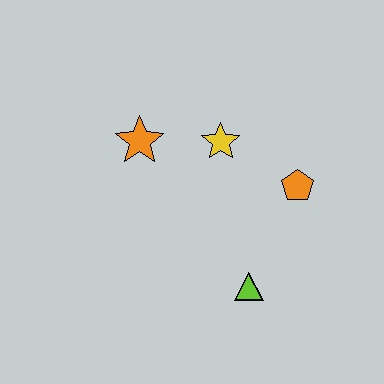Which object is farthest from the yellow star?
The lime triangle is farthest from the yellow star.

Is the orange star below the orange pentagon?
No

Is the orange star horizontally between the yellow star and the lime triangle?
No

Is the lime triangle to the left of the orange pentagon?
Yes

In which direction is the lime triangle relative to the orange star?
The lime triangle is below the orange star.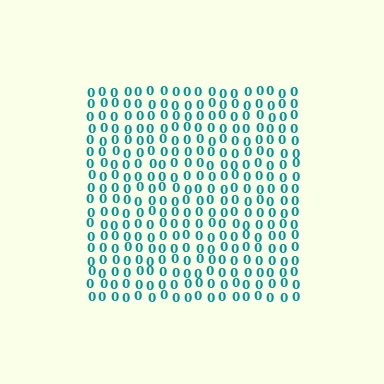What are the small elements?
The small elements are digit 0's.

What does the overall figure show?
The overall figure shows a square.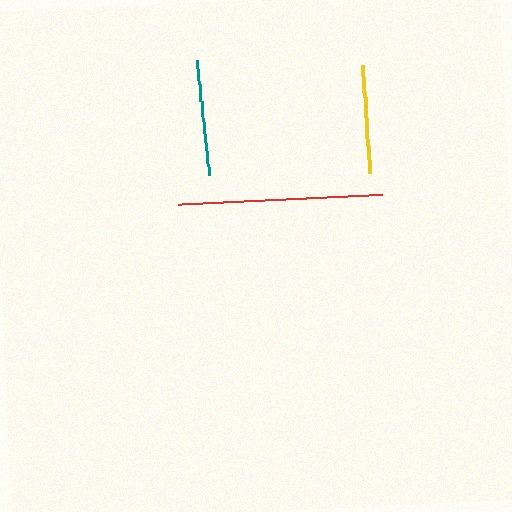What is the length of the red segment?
The red segment is approximately 204 pixels long.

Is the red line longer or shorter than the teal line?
The red line is longer than the teal line.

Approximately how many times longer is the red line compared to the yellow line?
The red line is approximately 1.9 times the length of the yellow line.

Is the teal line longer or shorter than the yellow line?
The teal line is longer than the yellow line.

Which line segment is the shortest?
The yellow line is the shortest at approximately 108 pixels.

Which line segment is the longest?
The red line is the longest at approximately 204 pixels.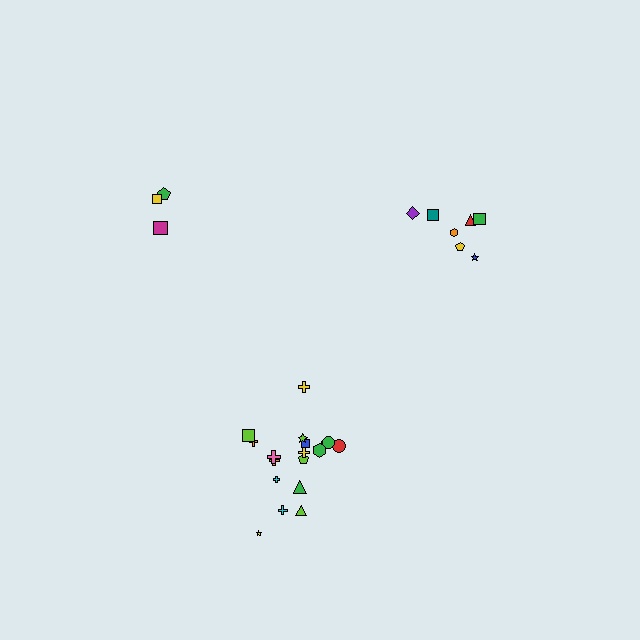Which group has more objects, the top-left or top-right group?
The top-right group.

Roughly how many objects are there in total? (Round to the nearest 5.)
Roughly 30 objects in total.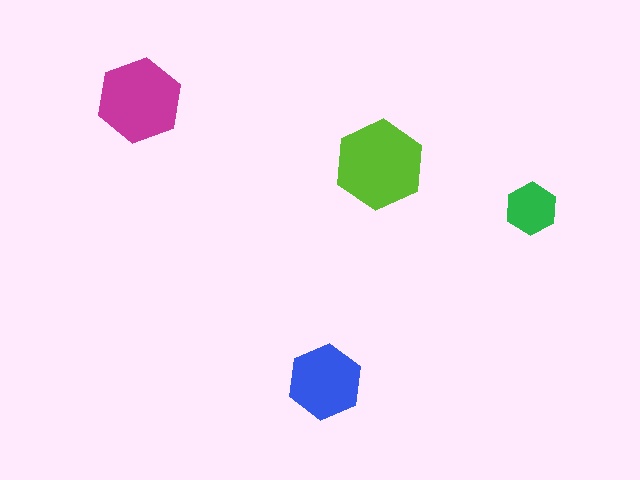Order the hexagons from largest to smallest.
the lime one, the magenta one, the blue one, the green one.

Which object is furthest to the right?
The green hexagon is rightmost.